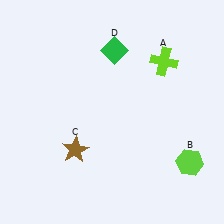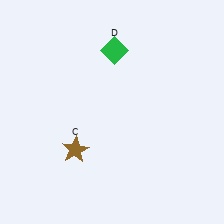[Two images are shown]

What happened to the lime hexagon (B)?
The lime hexagon (B) was removed in Image 2. It was in the bottom-right area of Image 1.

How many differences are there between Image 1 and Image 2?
There are 2 differences between the two images.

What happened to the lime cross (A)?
The lime cross (A) was removed in Image 2. It was in the top-right area of Image 1.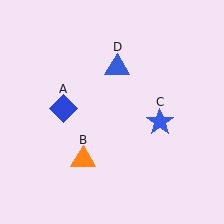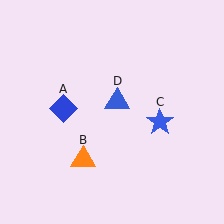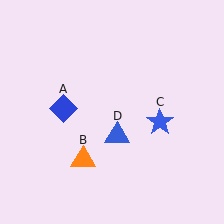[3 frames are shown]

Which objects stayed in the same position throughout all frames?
Blue diamond (object A) and orange triangle (object B) and blue star (object C) remained stationary.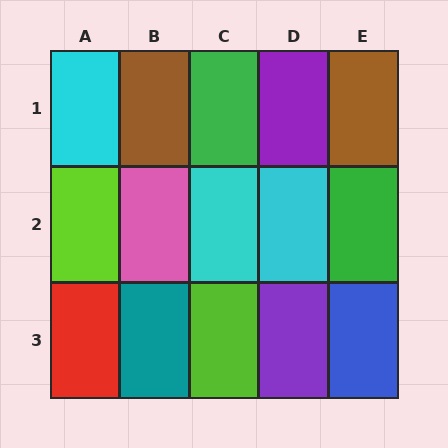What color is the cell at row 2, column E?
Green.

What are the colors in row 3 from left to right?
Red, teal, lime, purple, blue.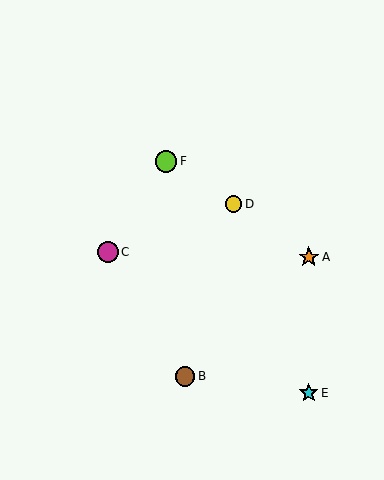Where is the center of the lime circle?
The center of the lime circle is at (166, 161).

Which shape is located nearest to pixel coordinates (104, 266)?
The magenta circle (labeled C) at (108, 252) is nearest to that location.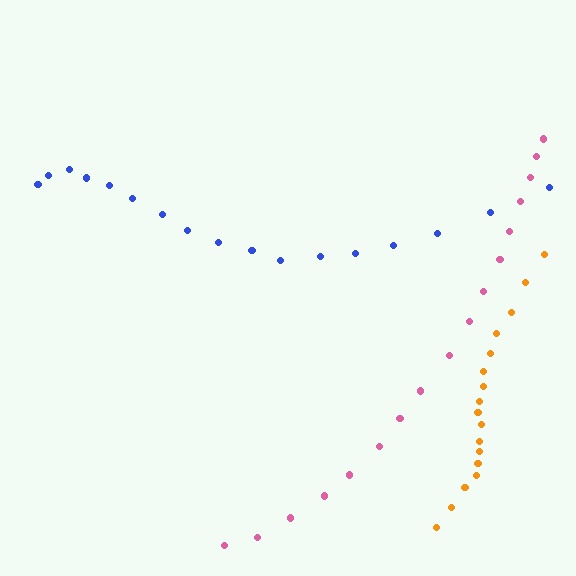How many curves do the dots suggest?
There are 3 distinct paths.